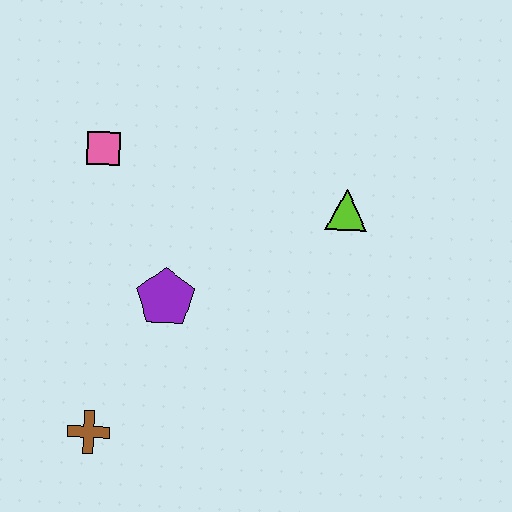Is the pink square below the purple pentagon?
No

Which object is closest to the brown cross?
The purple pentagon is closest to the brown cross.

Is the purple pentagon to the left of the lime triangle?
Yes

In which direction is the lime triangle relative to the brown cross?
The lime triangle is to the right of the brown cross.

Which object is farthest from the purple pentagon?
The lime triangle is farthest from the purple pentagon.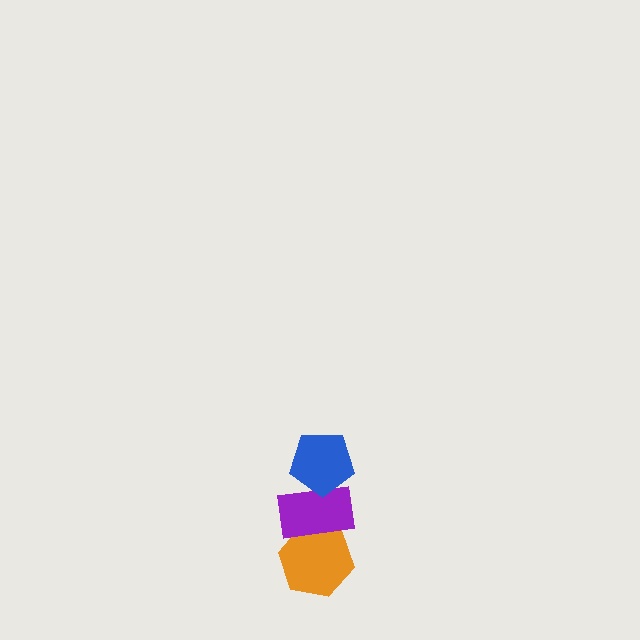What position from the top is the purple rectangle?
The purple rectangle is 2nd from the top.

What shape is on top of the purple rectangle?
The blue pentagon is on top of the purple rectangle.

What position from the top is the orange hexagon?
The orange hexagon is 3rd from the top.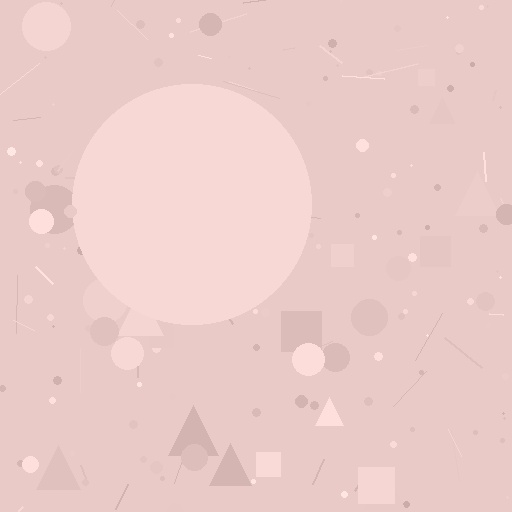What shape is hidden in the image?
A circle is hidden in the image.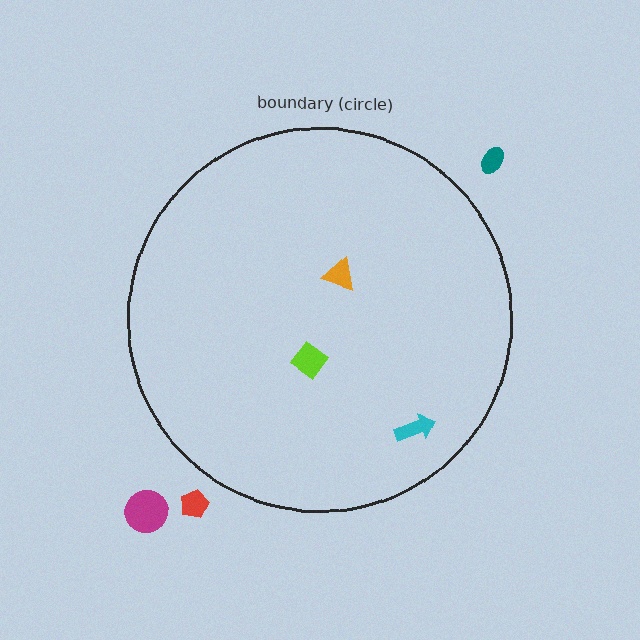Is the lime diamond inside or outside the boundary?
Inside.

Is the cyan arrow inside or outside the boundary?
Inside.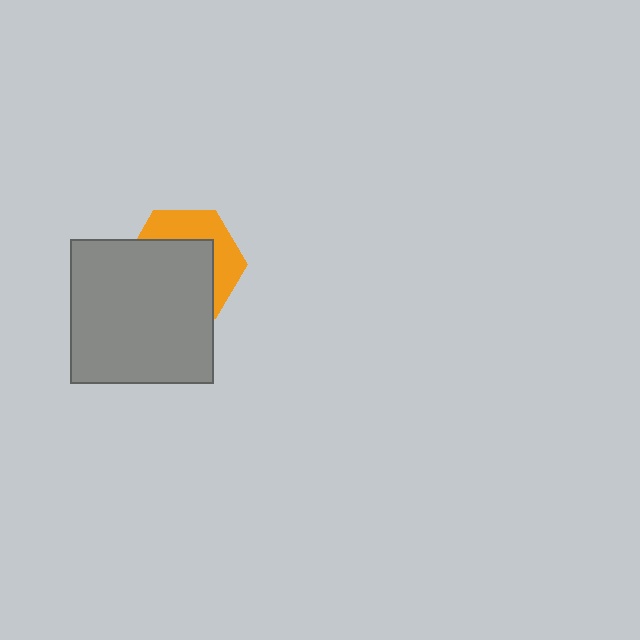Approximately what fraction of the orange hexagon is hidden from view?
Roughly 61% of the orange hexagon is hidden behind the gray square.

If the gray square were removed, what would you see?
You would see the complete orange hexagon.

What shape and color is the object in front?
The object in front is a gray square.